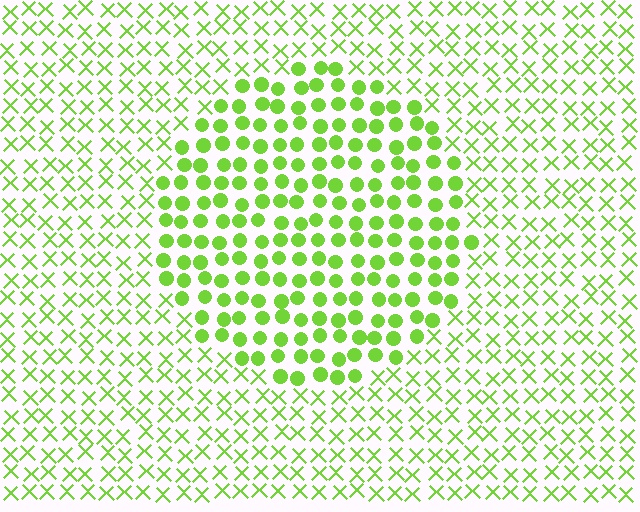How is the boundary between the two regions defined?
The boundary is defined by a change in element shape: circles inside vs. X marks outside. All elements share the same color and spacing.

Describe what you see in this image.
The image is filled with small lime elements arranged in a uniform grid. A circle-shaped region contains circles, while the surrounding area contains X marks. The boundary is defined purely by the change in element shape.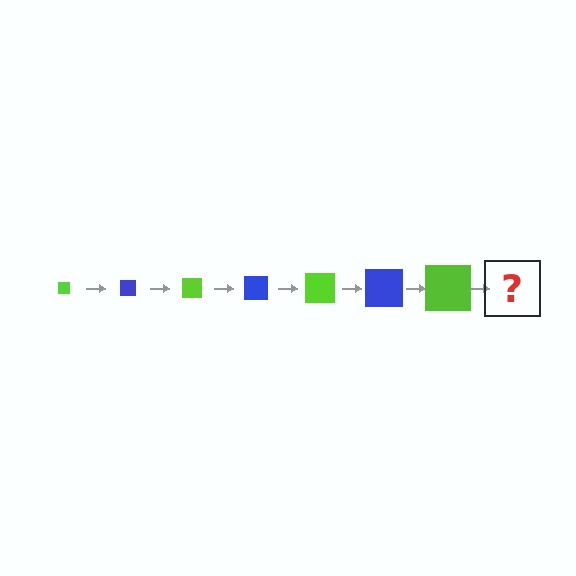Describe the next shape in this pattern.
It should be a blue square, larger than the previous one.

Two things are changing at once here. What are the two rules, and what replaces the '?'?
The two rules are that the square grows larger each step and the color cycles through lime and blue. The '?' should be a blue square, larger than the previous one.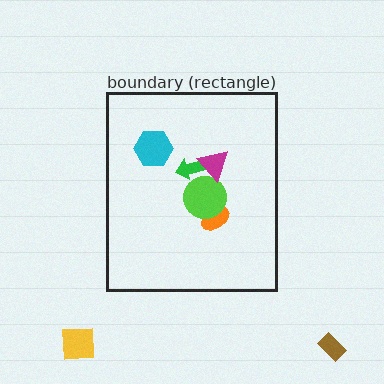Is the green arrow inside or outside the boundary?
Inside.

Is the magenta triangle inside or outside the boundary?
Inside.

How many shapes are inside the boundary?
5 inside, 2 outside.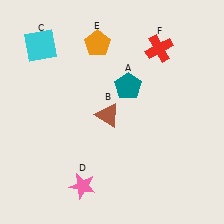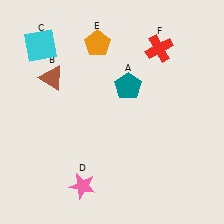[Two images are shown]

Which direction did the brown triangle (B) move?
The brown triangle (B) moved left.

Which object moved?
The brown triangle (B) moved left.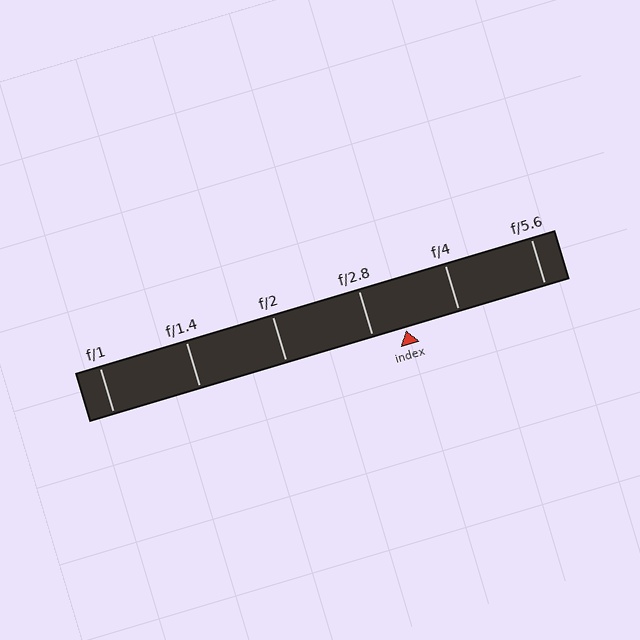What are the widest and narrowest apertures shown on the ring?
The widest aperture shown is f/1 and the narrowest is f/5.6.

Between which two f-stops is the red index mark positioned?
The index mark is between f/2.8 and f/4.